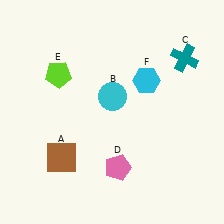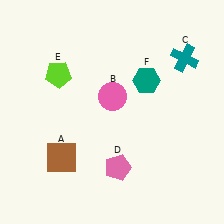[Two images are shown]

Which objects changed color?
B changed from cyan to pink. F changed from cyan to teal.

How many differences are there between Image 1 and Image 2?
There are 2 differences between the two images.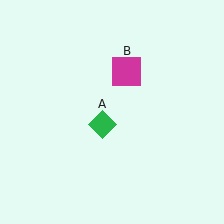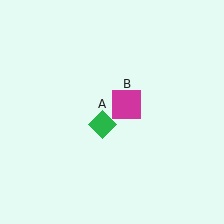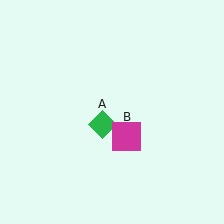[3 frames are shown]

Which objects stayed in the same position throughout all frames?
Green diamond (object A) remained stationary.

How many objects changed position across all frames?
1 object changed position: magenta square (object B).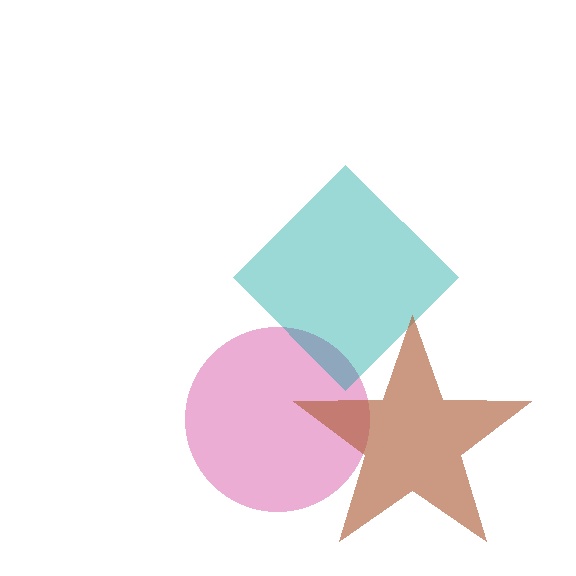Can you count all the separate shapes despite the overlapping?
Yes, there are 3 separate shapes.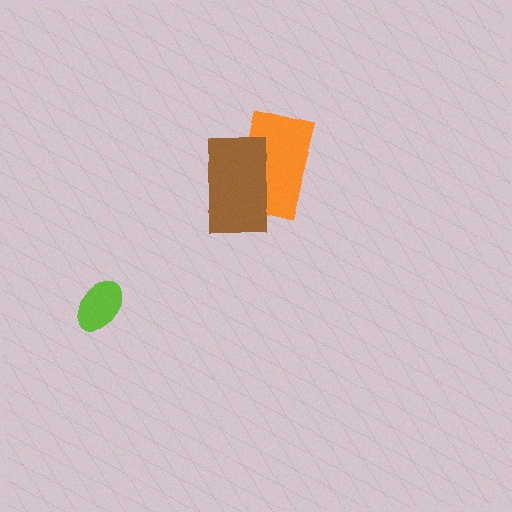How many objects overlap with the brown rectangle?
1 object overlaps with the brown rectangle.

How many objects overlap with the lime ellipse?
0 objects overlap with the lime ellipse.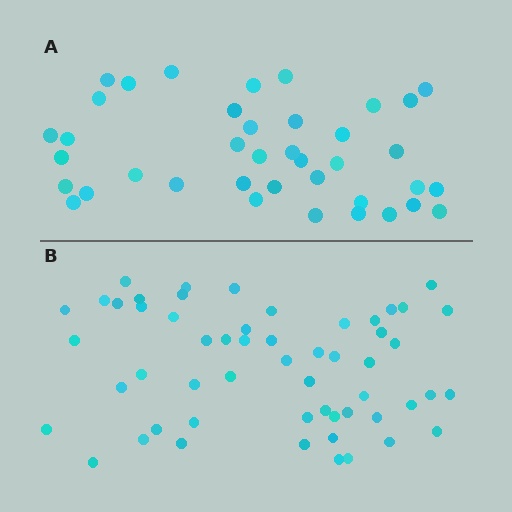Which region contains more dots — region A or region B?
Region B (the bottom region) has more dots.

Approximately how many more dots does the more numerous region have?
Region B has approximately 15 more dots than region A.